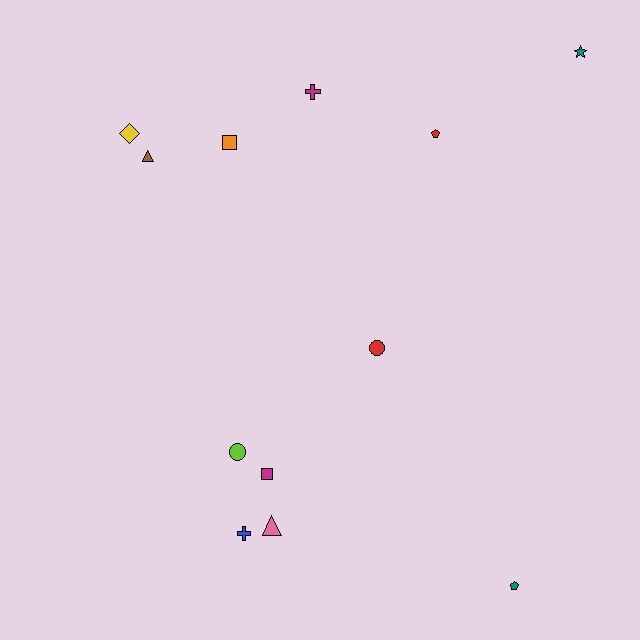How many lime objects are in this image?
There is 1 lime object.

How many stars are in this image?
There is 1 star.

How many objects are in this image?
There are 12 objects.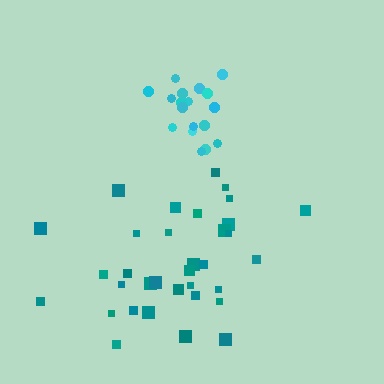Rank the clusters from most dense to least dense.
cyan, teal.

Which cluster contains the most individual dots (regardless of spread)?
Teal (35).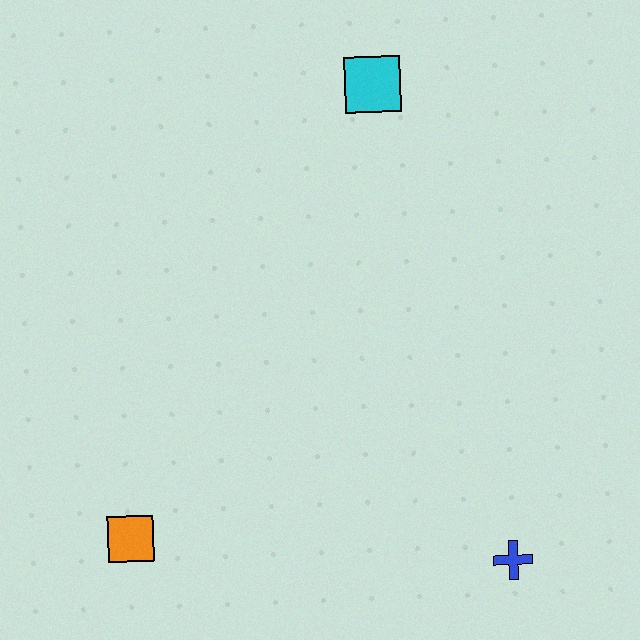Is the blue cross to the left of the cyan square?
No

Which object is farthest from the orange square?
The cyan square is farthest from the orange square.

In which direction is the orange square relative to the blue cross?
The orange square is to the left of the blue cross.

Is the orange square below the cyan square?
Yes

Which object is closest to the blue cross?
The orange square is closest to the blue cross.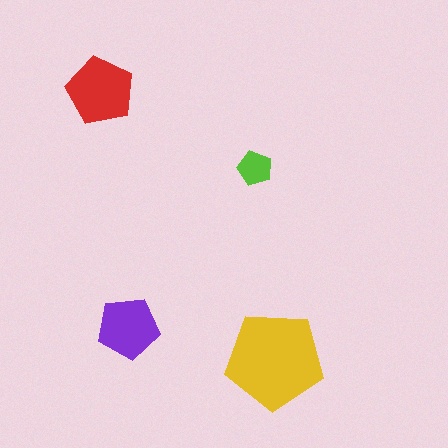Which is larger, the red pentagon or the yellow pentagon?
The yellow one.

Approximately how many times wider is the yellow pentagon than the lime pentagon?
About 3 times wider.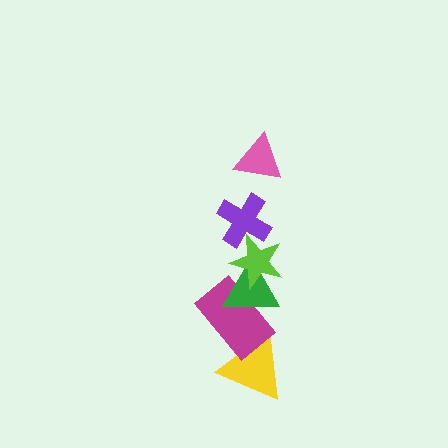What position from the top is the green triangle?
The green triangle is 4th from the top.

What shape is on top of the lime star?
The purple cross is on top of the lime star.